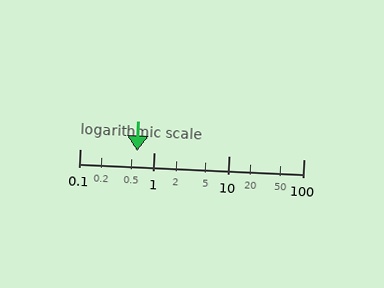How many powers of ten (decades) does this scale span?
The scale spans 3 decades, from 0.1 to 100.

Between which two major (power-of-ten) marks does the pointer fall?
The pointer is between 0.1 and 1.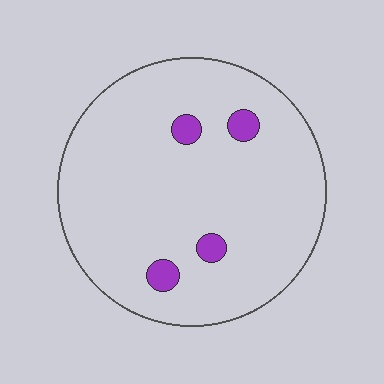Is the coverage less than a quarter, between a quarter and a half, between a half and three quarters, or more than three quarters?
Less than a quarter.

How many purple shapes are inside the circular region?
4.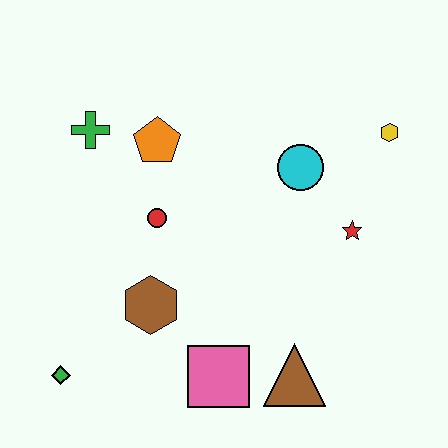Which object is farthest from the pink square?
The yellow hexagon is farthest from the pink square.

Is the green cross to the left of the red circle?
Yes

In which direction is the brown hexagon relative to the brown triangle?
The brown hexagon is to the left of the brown triangle.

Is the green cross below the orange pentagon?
No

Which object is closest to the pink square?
The brown triangle is closest to the pink square.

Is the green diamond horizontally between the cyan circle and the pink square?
No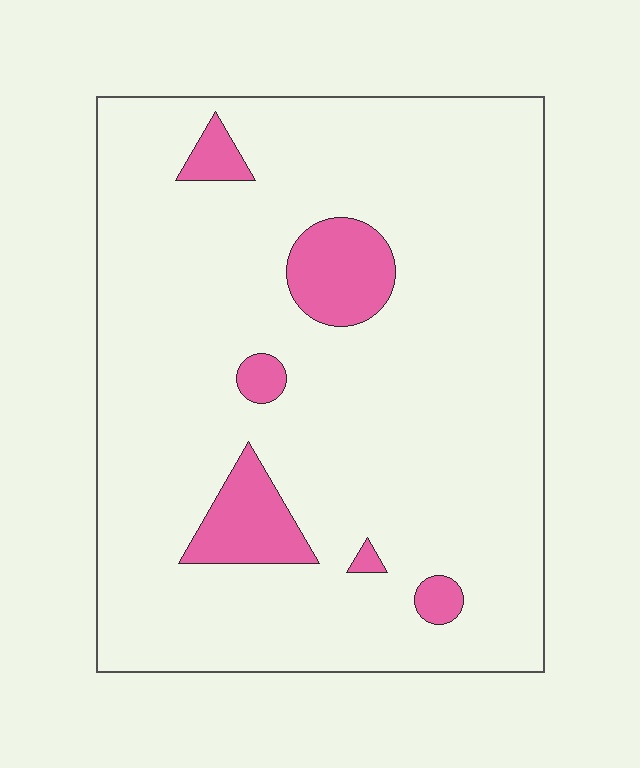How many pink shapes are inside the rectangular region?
6.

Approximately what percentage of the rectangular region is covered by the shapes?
Approximately 10%.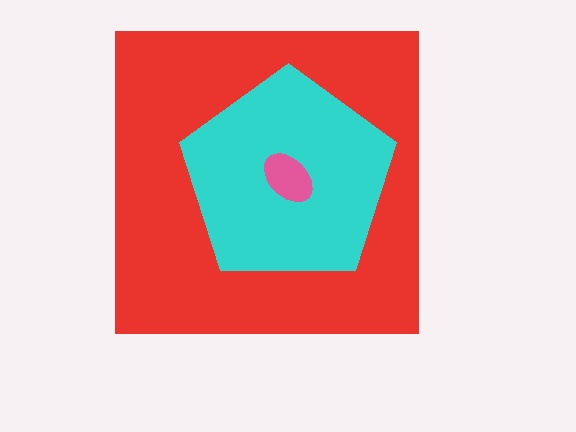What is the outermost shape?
The red square.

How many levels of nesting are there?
3.